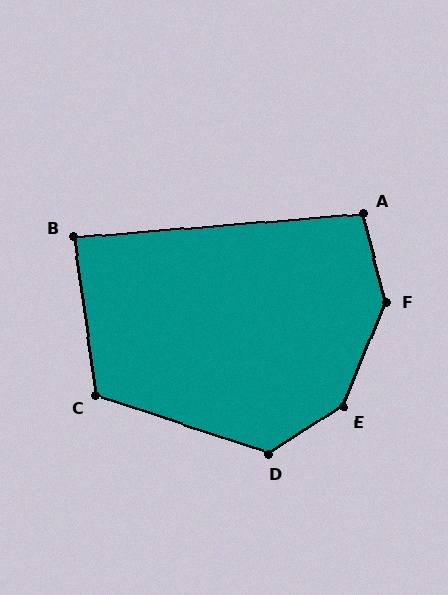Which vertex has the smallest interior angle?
B, at approximately 87 degrees.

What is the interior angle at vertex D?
Approximately 130 degrees (obtuse).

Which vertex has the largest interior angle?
E, at approximately 144 degrees.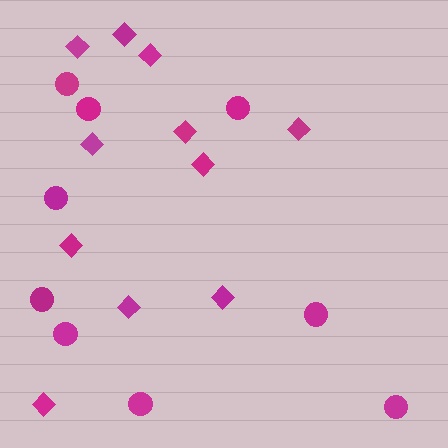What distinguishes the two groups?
There are 2 groups: one group of diamonds (11) and one group of circles (9).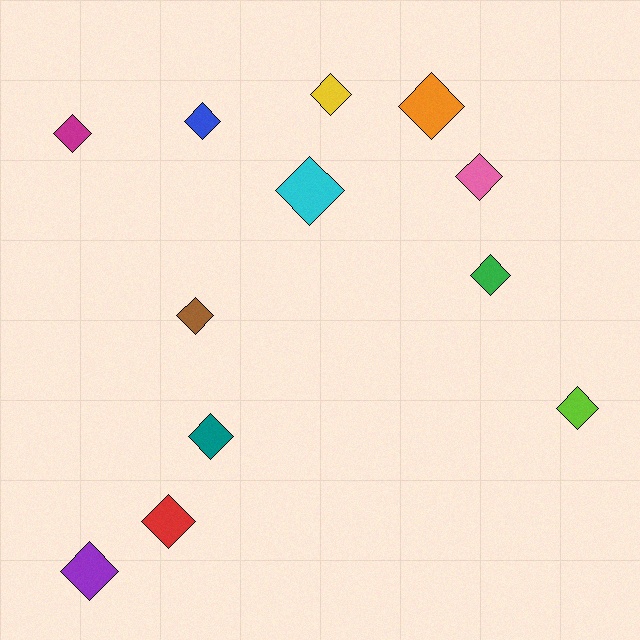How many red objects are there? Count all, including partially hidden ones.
There is 1 red object.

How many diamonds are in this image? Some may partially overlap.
There are 12 diamonds.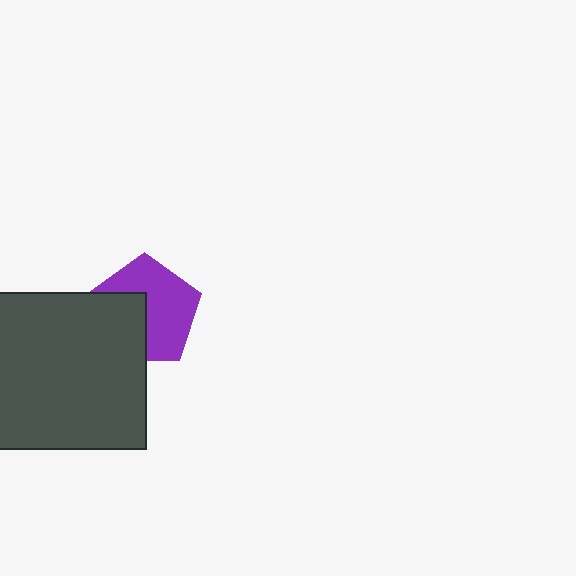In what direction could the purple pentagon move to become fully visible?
The purple pentagon could move toward the upper-right. That would shift it out from behind the dark gray square entirely.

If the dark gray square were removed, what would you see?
You would see the complete purple pentagon.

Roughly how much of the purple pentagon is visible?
About half of it is visible (roughly 60%).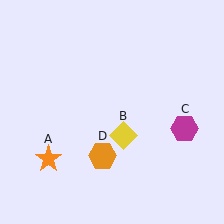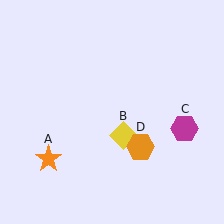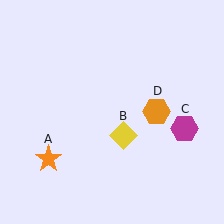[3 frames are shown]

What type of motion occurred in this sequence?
The orange hexagon (object D) rotated counterclockwise around the center of the scene.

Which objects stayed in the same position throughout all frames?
Orange star (object A) and yellow diamond (object B) and magenta hexagon (object C) remained stationary.